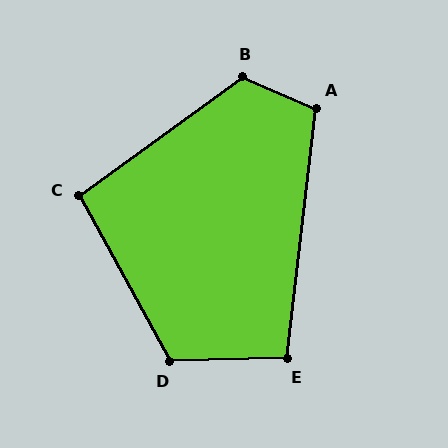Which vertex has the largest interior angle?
B, at approximately 121 degrees.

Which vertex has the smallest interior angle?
C, at approximately 97 degrees.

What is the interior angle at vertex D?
Approximately 117 degrees (obtuse).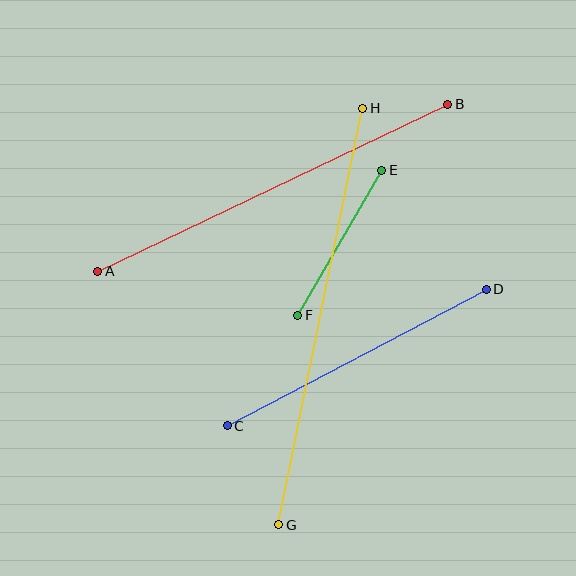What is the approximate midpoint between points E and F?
The midpoint is at approximately (340, 243) pixels.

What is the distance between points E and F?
The distance is approximately 168 pixels.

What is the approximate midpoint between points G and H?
The midpoint is at approximately (321, 317) pixels.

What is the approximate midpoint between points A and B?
The midpoint is at approximately (273, 188) pixels.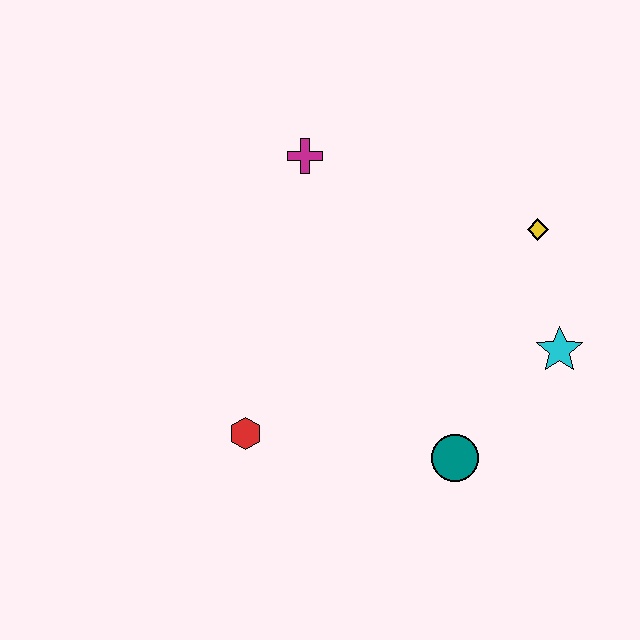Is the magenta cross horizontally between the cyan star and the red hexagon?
Yes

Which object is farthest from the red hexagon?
The yellow diamond is farthest from the red hexagon.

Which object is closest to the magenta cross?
The yellow diamond is closest to the magenta cross.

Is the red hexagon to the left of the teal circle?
Yes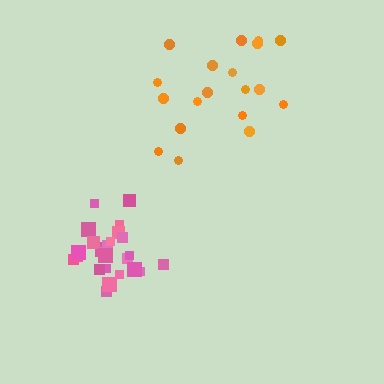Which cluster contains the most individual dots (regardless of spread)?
Pink (26).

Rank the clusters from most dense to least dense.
pink, orange.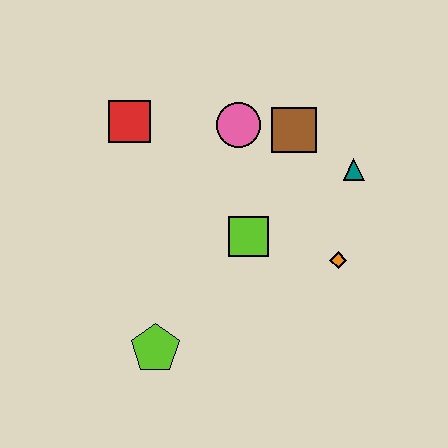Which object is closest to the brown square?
The pink circle is closest to the brown square.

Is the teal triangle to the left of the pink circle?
No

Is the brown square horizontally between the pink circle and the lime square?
No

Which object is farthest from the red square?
The orange diamond is farthest from the red square.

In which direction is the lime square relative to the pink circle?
The lime square is below the pink circle.